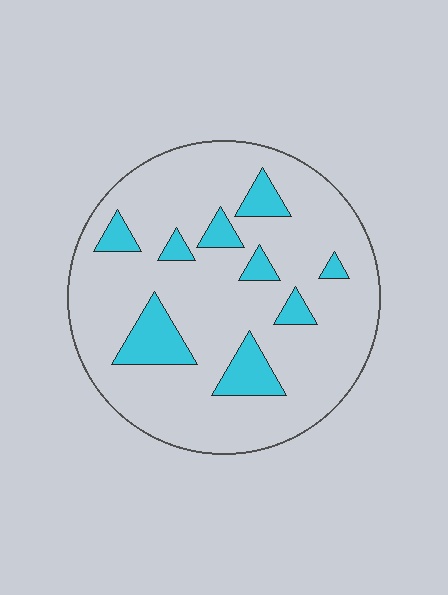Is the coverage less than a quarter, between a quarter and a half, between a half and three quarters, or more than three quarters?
Less than a quarter.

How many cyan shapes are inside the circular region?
9.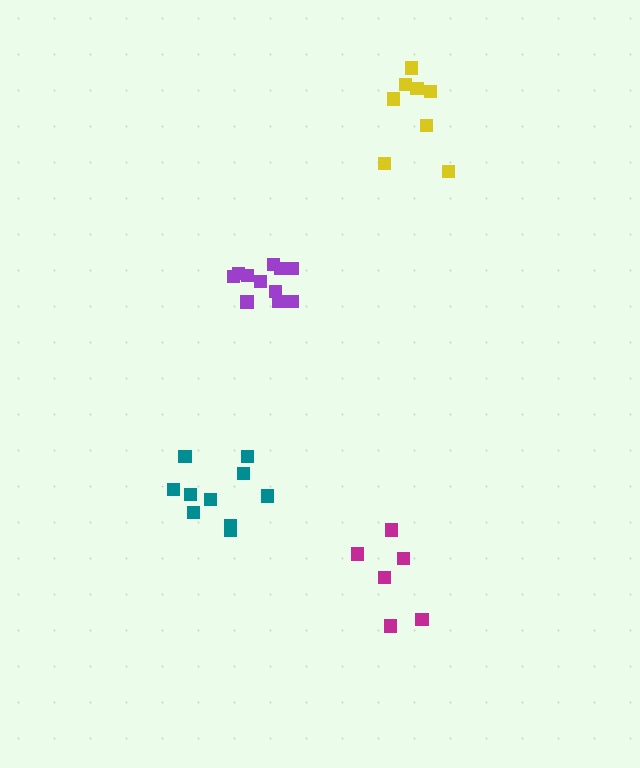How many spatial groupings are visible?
There are 4 spatial groupings.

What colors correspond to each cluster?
The clusters are colored: magenta, yellow, teal, purple.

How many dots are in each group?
Group 1: 6 dots, Group 2: 8 dots, Group 3: 10 dots, Group 4: 11 dots (35 total).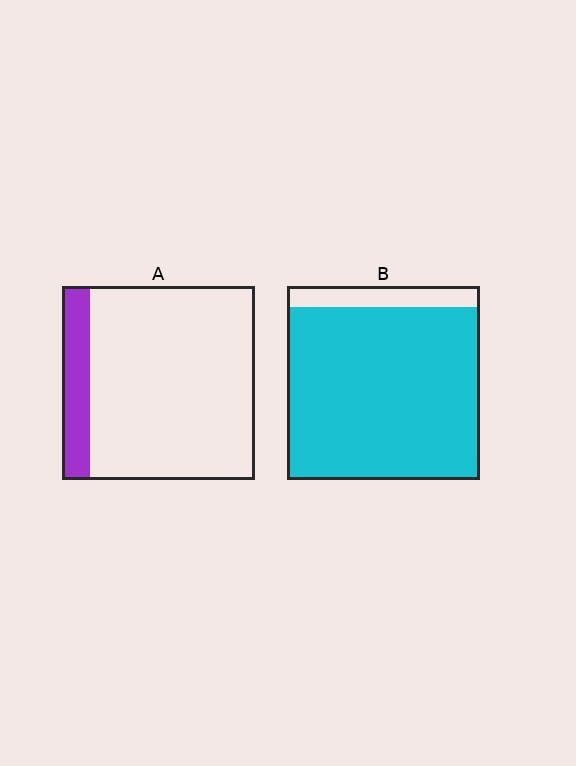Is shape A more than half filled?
No.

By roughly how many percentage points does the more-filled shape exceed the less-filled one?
By roughly 75 percentage points (B over A).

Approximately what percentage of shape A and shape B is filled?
A is approximately 15% and B is approximately 90%.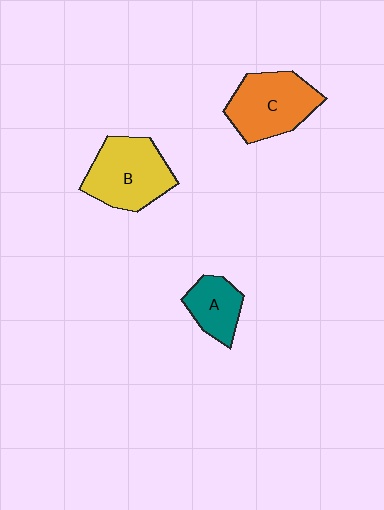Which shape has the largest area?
Shape B (yellow).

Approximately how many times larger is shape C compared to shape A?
Approximately 1.7 times.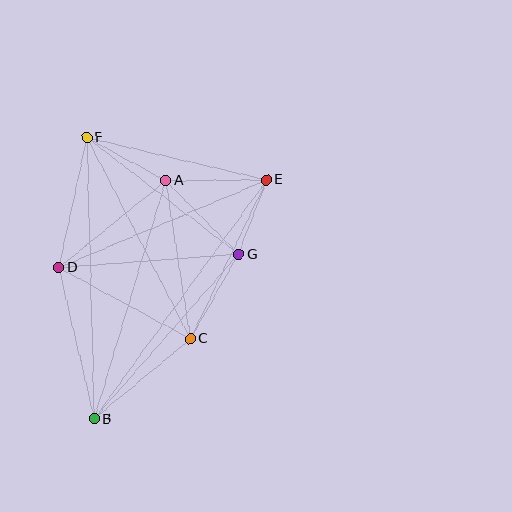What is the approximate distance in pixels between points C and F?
The distance between C and F is approximately 226 pixels.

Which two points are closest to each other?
Points E and G are closest to each other.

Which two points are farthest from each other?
Points B and E are farthest from each other.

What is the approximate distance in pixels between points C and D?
The distance between C and D is approximately 149 pixels.